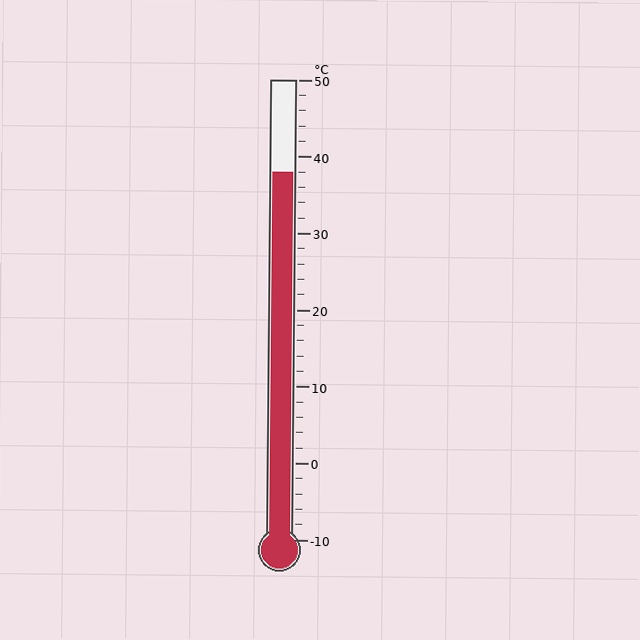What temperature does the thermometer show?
The thermometer shows approximately 38°C.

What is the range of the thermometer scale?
The thermometer scale ranges from -10°C to 50°C.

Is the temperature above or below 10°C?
The temperature is above 10°C.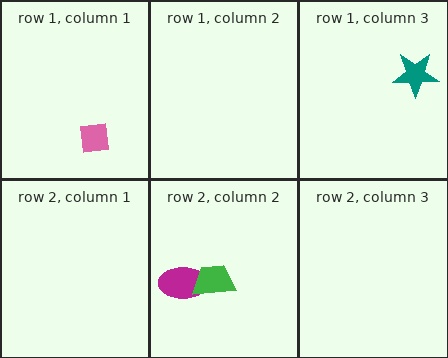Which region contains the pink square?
The row 1, column 1 region.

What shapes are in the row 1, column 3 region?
The teal star.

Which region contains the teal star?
The row 1, column 3 region.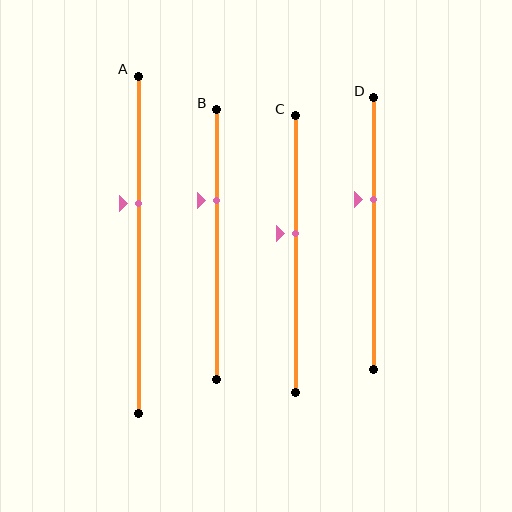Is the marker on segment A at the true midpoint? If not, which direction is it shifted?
No, the marker on segment A is shifted upward by about 12% of the segment length.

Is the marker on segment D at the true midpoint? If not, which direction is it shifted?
No, the marker on segment D is shifted upward by about 13% of the segment length.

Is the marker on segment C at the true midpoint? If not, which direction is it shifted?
No, the marker on segment C is shifted upward by about 7% of the segment length.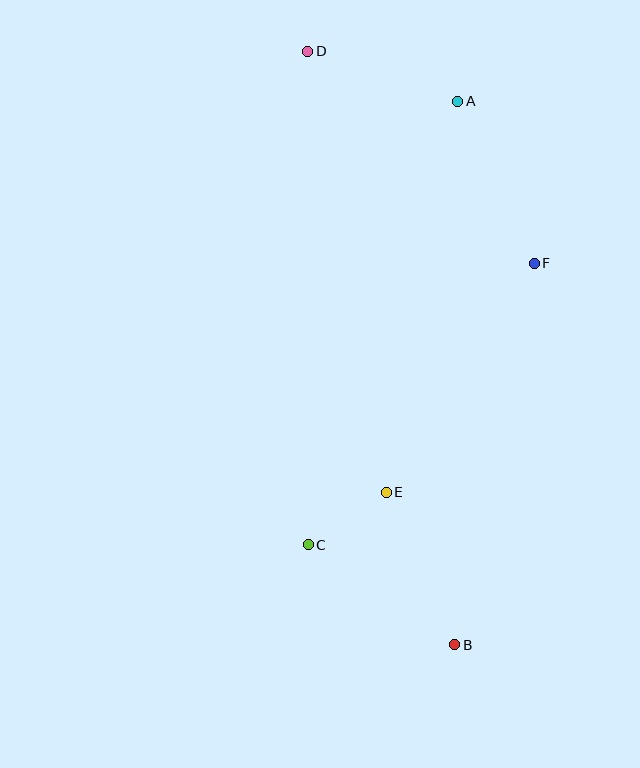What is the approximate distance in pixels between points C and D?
The distance between C and D is approximately 494 pixels.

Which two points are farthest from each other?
Points B and D are farthest from each other.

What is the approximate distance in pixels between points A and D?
The distance between A and D is approximately 158 pixels.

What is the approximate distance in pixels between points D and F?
The distance between D and F is approximately 310 pixels.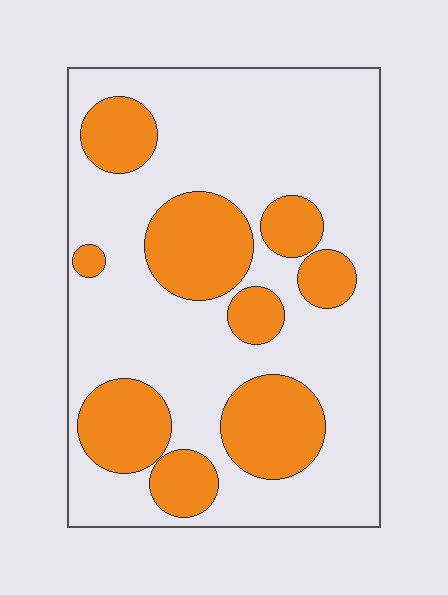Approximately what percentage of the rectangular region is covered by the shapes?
Approximately 30%.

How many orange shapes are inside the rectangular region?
9.